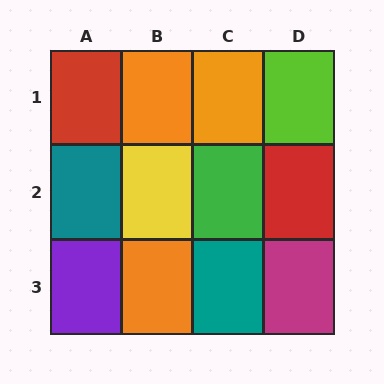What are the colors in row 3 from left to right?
Purple, orange, teal, magenta.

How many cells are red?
2 cells are red.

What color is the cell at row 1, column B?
Orange.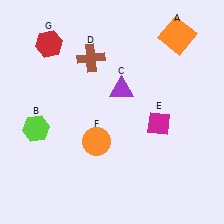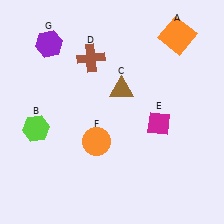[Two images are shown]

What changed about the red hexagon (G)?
In Image 1, G is red. In Image 2, it changed to purple.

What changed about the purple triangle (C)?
In Image 1, C is purple. In Image 2, it changed to brown.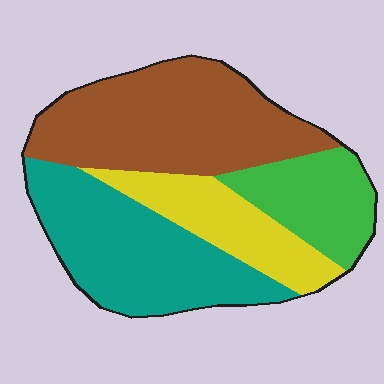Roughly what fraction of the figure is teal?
Teal covers 31% of the figure.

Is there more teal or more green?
Teal.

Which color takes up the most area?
Brown, at roughly 35%.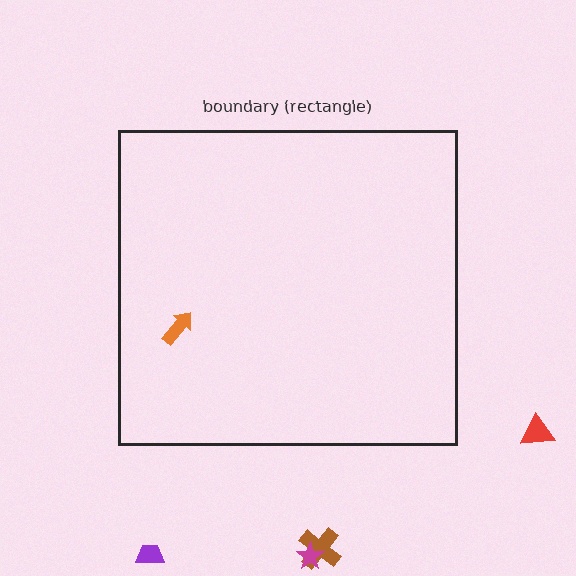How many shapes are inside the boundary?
1 inside, 4 outside.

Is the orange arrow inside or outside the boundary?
Inside.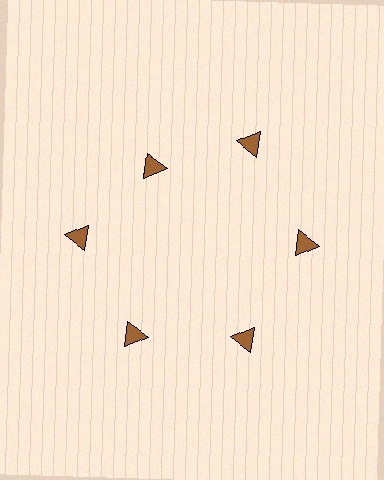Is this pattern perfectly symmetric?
No. The 6 brown triangles are arranged in a ring, but one element near the 11 o'clock position is pulled inward toward the center, breaking the 6-fold rotational symmetry.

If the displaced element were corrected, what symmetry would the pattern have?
It would have 6-fold rotational symmetry — the pattern would map onto itself every 60 degrees.